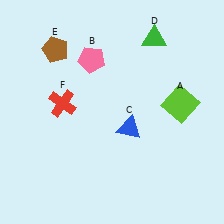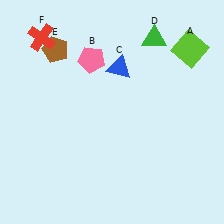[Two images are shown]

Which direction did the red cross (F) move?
The red cross (F) moved up.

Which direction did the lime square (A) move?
The lime square (A) moved up.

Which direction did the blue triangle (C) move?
The blue triangle (C) moved up.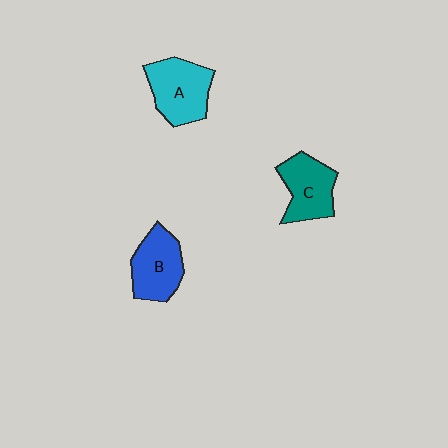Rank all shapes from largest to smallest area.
From largest to smallest: A (cyan), B (blue), C (teal).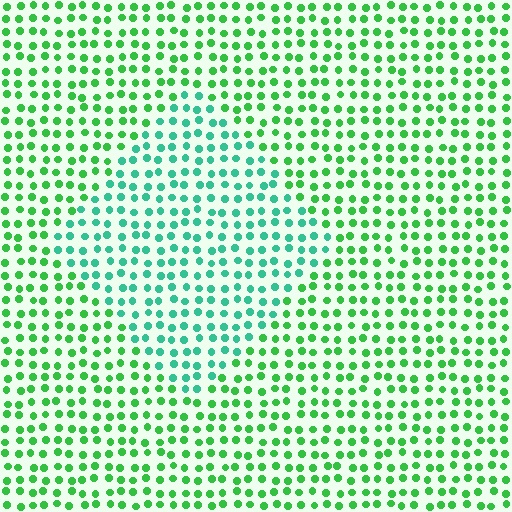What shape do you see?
I see a diamond.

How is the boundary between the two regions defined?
The boundary is defined purely by a slight shift in hue (about 35 degrees). Spacing, size, and orientation are identical on both sides.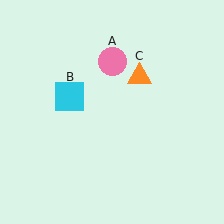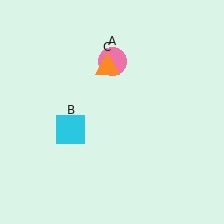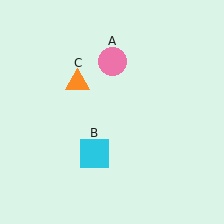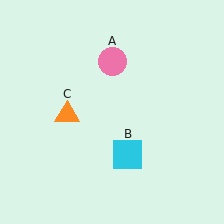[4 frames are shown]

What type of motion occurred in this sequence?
The cyan square (object B), orange triangle (object C) rotated counterclockwise around the center of the scene.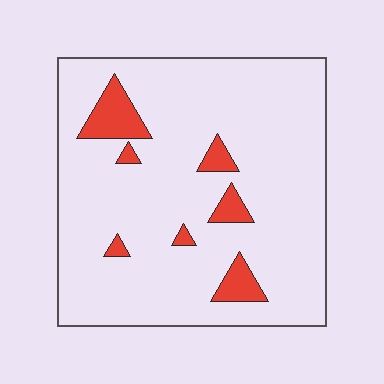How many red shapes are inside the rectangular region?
7.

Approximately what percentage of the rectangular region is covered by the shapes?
Approximately 10%.